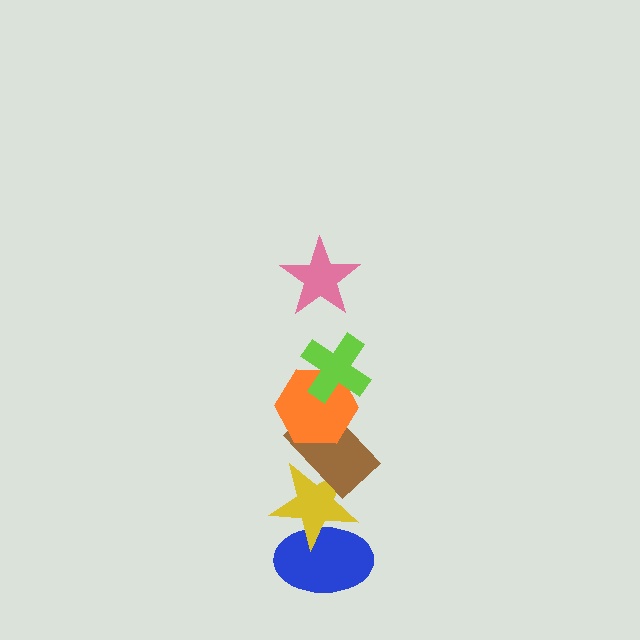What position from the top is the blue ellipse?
The blue ellipse is 6th from the top.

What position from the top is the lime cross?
The lime cross is 2nd from the top.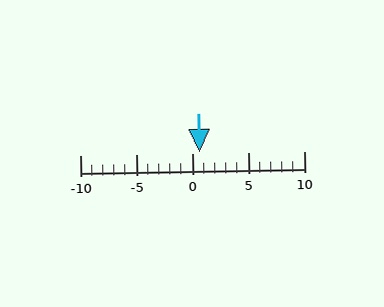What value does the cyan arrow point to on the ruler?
The cyan arrow points to approximately 1.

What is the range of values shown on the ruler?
The ruler shows values from -10 to 10.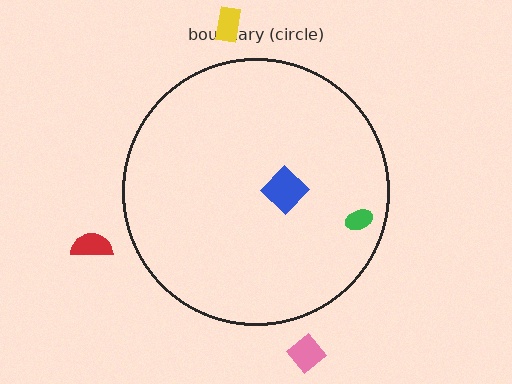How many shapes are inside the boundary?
2 inside, 3 outside.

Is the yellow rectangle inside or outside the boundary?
Outside.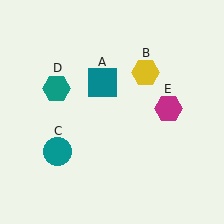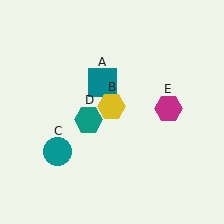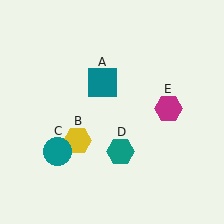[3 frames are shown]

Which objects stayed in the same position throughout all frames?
Teal square (object A) and teal circle (object C) and magenta hexagon (object E) remained stationary.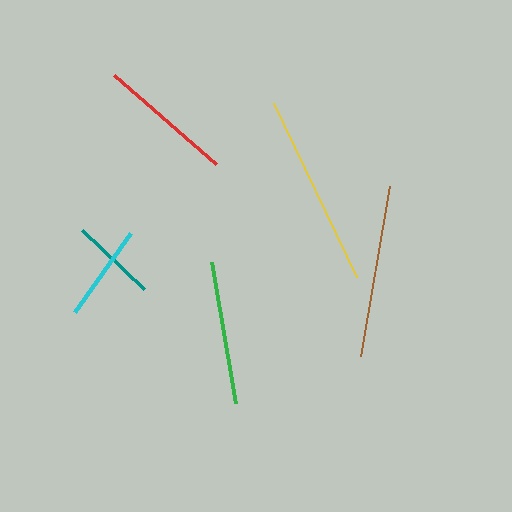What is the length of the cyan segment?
The cyan segment is approximately 97 pixels long.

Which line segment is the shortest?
The teal line is the shortest at approximately 85 pixels.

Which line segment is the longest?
The yellow line is the longest at approximately 193 pixels.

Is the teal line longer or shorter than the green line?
The green line is longer than the teal line.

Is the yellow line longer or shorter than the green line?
The yellow line is longer than the green line.